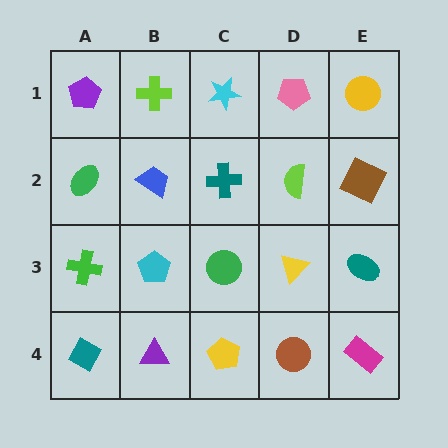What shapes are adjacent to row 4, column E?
A teal ellipse (row 3, column E), a brown circle (row 4, column D).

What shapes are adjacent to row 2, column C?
A cyan star (row 1, column C), a green circle (row 3, column C), a blue trapezoid (row 2, column B), a lime semicircle (row 2, column D).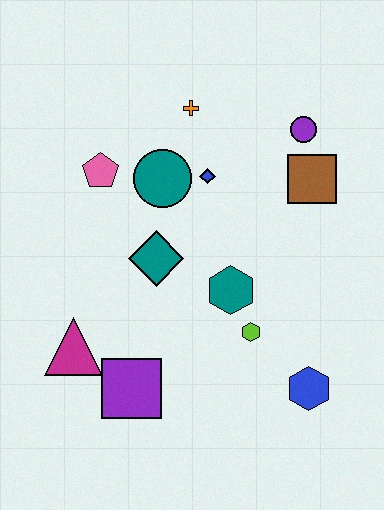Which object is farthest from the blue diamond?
The blue hexagon is farthest from the blue diamond.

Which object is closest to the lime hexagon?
The teal hexagon is closest to the lime hexagon.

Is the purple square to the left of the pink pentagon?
No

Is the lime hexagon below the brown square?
Yes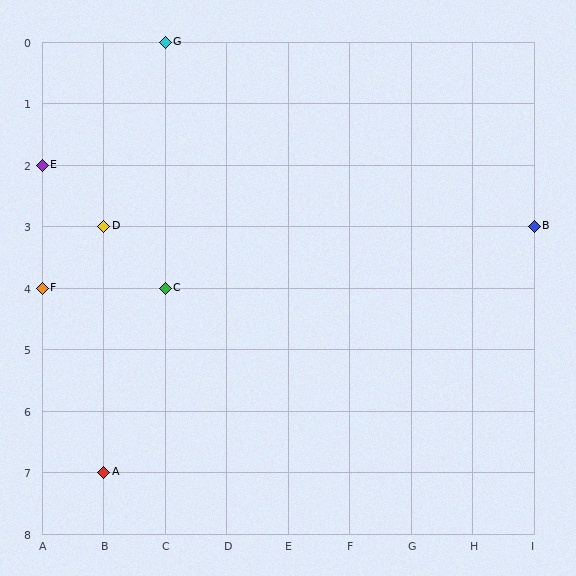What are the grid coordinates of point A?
Point A is at grid coordinates (B, 7).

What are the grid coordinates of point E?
Point E is at grid coordinates (A, 2).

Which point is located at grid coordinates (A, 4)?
Point F is at (A, 4).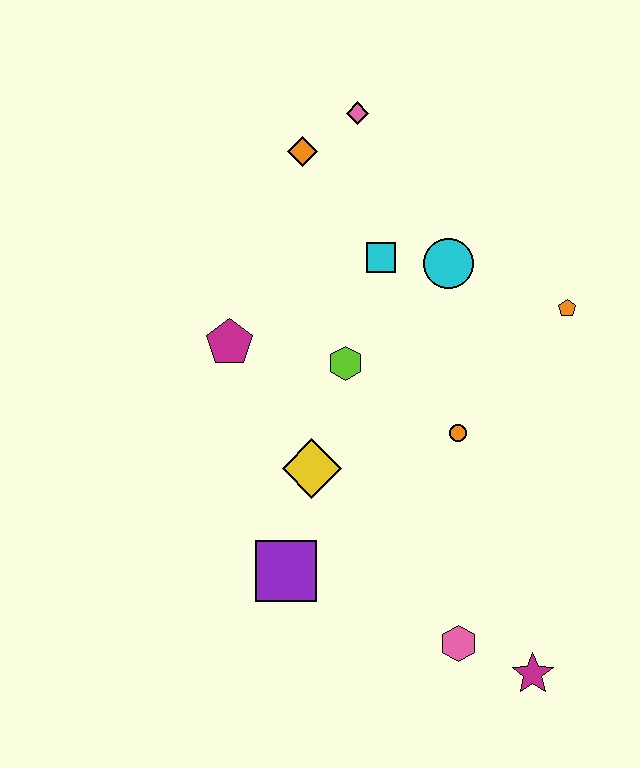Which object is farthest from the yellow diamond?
The pink diamond is farthest from the yellow diamond.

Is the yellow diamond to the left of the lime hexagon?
Yes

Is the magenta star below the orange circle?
Yes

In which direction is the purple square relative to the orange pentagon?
The purple square is to the left of the orange pentagon.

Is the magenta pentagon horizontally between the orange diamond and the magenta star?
No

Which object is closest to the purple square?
The yellow diamond is closest to the purple square.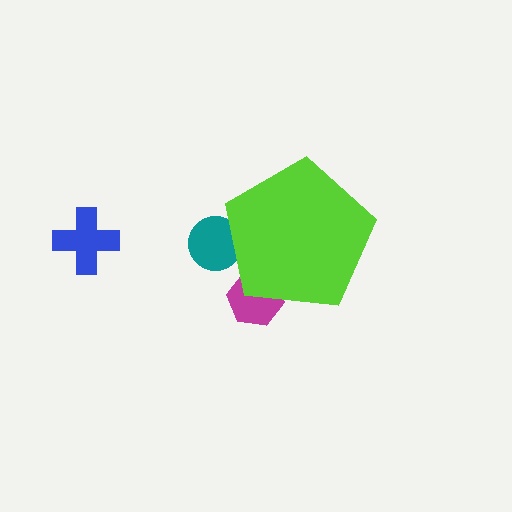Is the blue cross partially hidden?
No, the blue cross is fully visible.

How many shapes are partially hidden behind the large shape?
2 shapes are partially hidden.